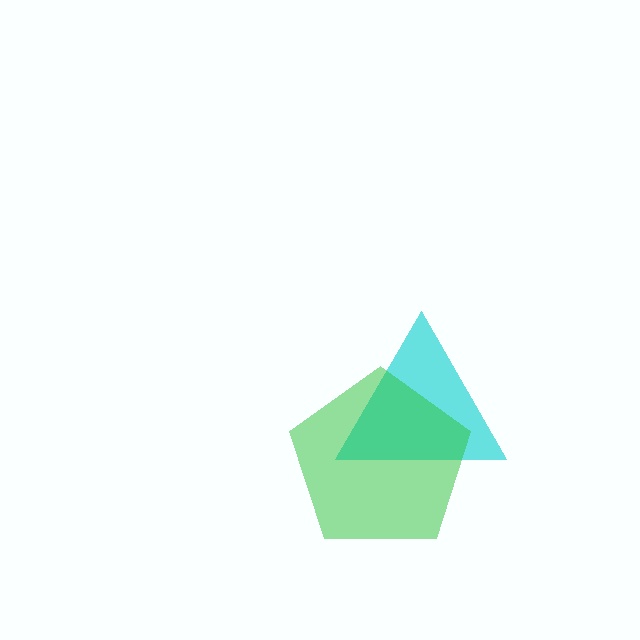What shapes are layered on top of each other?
The layered shapes are: a cyan triangle, a green pentagon.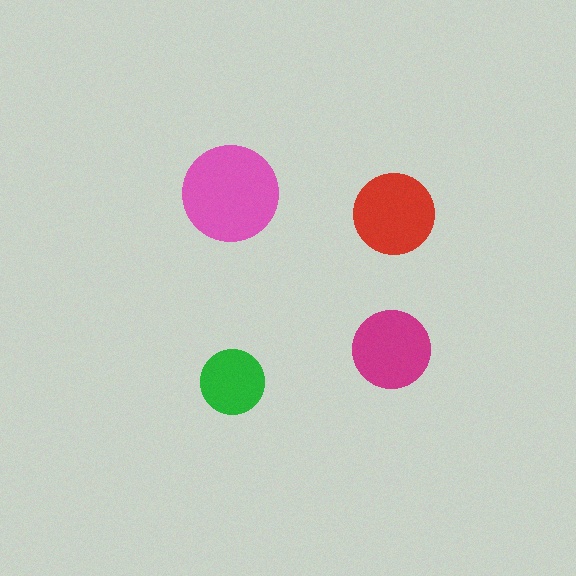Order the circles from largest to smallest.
the pink one, the red one, the magenta one, the green one.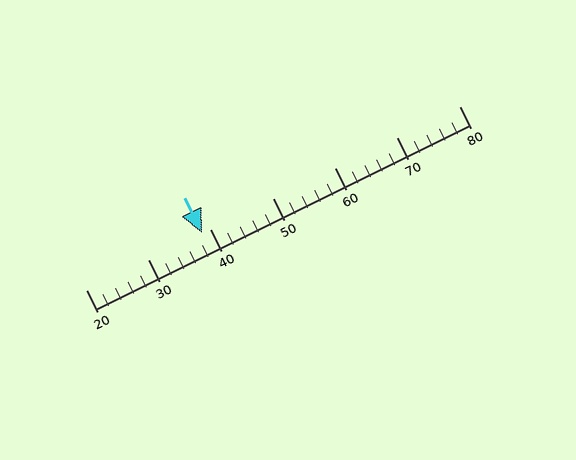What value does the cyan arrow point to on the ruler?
The cyan arrow points to approximately 39.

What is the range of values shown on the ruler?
The ruler shows values from 20 to 80.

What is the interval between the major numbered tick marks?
The major tick marks are spaced 10 units apart.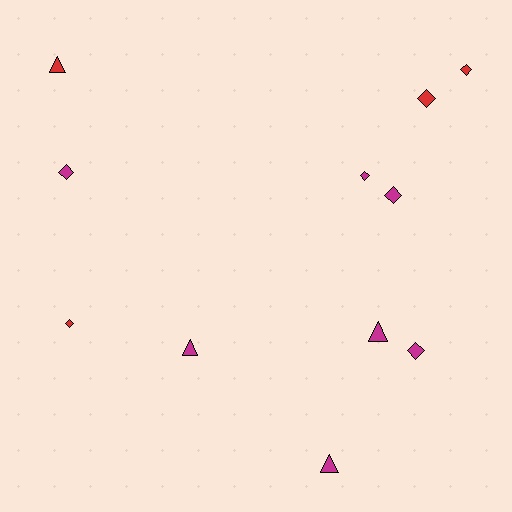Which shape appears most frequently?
Diamond, with 7 objects.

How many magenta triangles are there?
There are 3 magenta triangles.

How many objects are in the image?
There are 11 objects.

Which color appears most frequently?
Magenta, with 7 objects.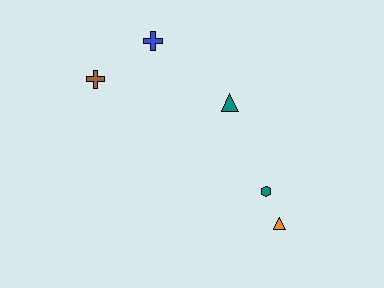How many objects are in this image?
There are 5 objects.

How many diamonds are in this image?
There are no diamonds.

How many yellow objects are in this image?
There are no yellow objects.